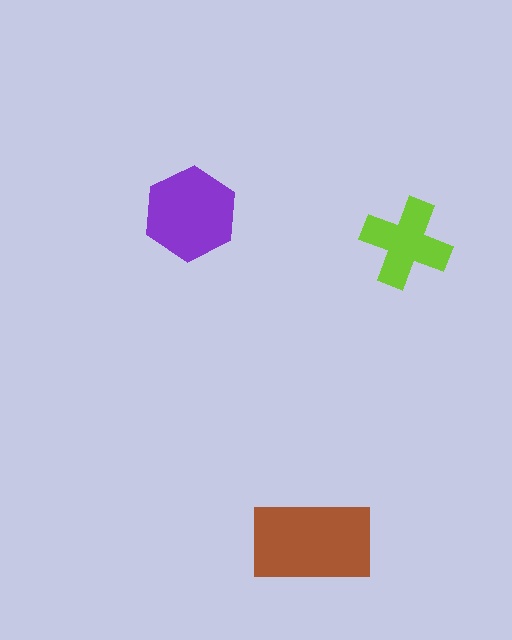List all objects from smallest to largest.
The lime cross, the purple hexagon, the brown rectangle.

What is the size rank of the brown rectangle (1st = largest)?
1st.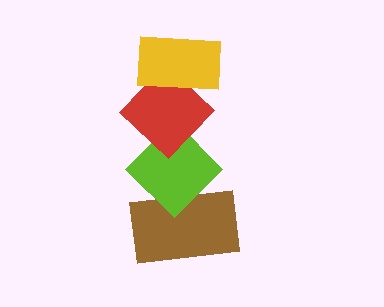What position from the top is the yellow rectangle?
The yellow rectangle is 1st from the top.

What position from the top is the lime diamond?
The lime diamond is 3rd from the top.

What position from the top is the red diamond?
The red diamond is 2nd from the top.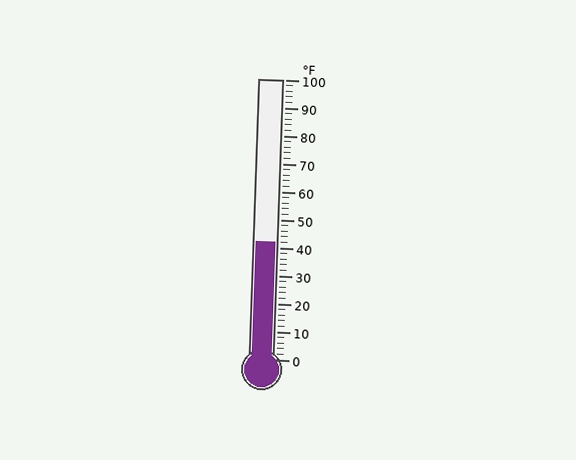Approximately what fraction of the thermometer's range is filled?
The thermometer is filled to approximately 40% of its range.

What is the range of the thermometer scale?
The thermometer scale ranges from 0°F to 100°F.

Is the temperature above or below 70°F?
The temperature is below 70°F.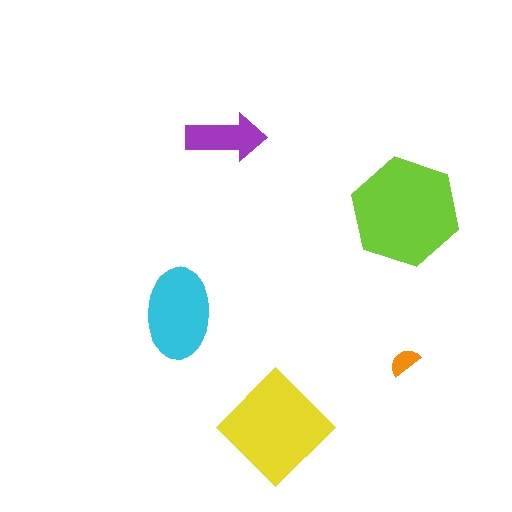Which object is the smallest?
The orange semicircle.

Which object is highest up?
The purple arrow is topmost.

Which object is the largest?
The lime hexagon.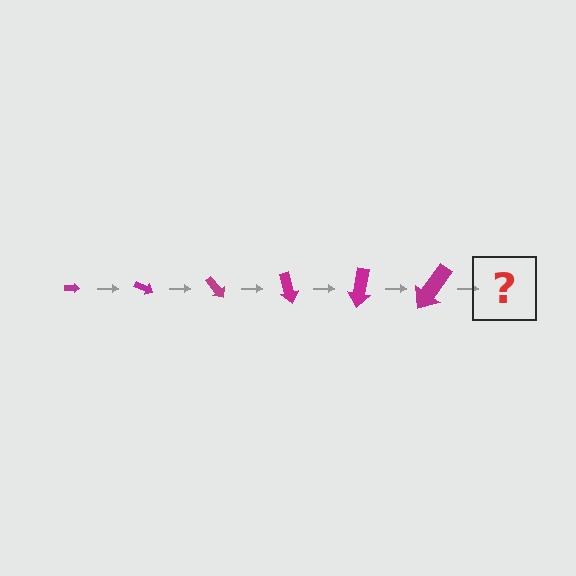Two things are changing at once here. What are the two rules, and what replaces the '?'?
The two rules are that the arrow grows larger each step and it rotates 25 degrees each step. The '?' should be an arrow, larger than the previous one and rotated 150 degrees from the start.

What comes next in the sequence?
The next element should be an arrow, larger than the previous one and rotated 150 degrees from the start.